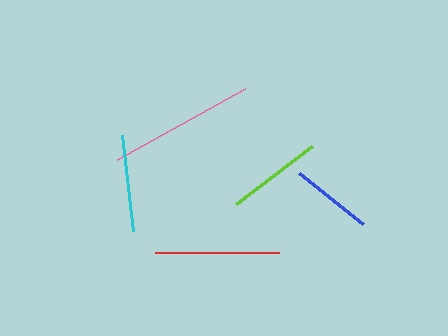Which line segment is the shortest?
The blue line is the shortest at approximately 82 pixels.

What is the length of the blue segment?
The blue segment is approximately 82 pixels long.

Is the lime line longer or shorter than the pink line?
The pink line is longer than the lime line.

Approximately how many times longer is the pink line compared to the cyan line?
The pink line is approximately 1.5 times the length of the cyan line.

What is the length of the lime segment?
The lime segment is approximately 95 pixels long.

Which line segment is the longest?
The pink line is the longest at approximately 146 pixels.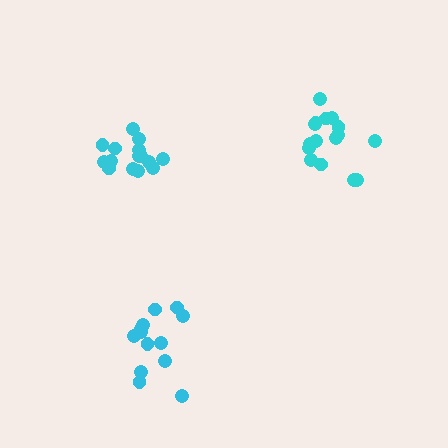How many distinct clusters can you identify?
There are 3 distinct clusters.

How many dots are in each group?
Group 1: 15 dots, Group 2: 16 dots, Group 3: 14 dots (45 total).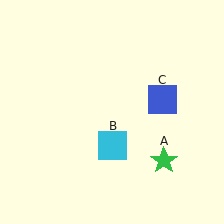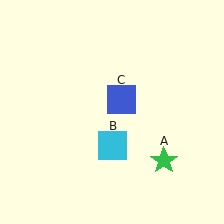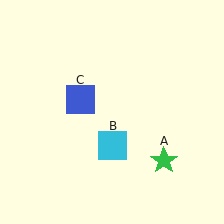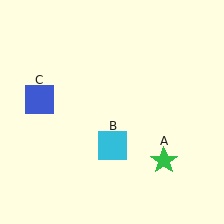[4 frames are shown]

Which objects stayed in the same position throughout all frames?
Green star (object A) and cyan square (object B) remained stationary.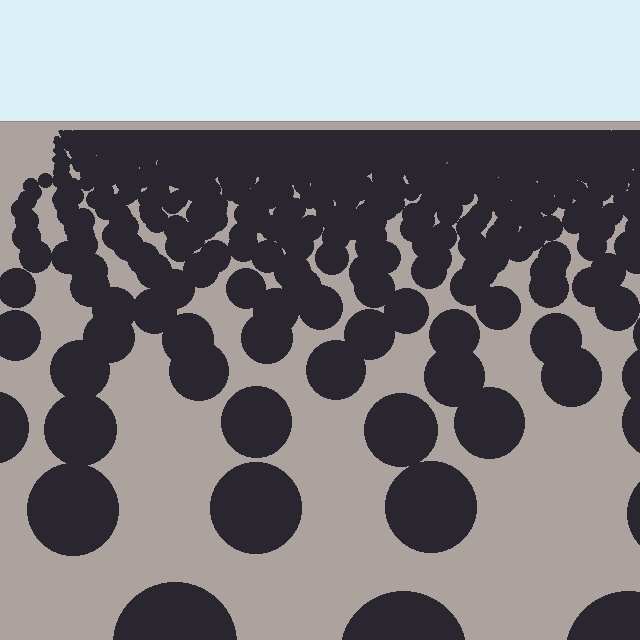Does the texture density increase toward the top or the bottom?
Density increases toward the top.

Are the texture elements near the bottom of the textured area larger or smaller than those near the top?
Larger. Near the bottom, elements are closer to the viewer and appear at a bigger on-screen size.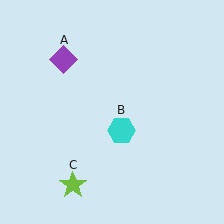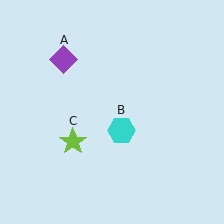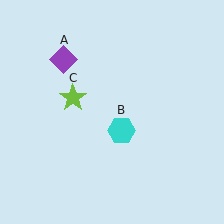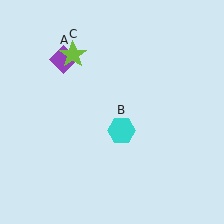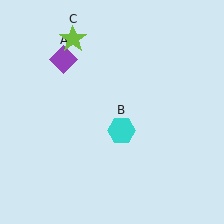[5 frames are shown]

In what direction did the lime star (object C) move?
The lime star (object C) moved up.